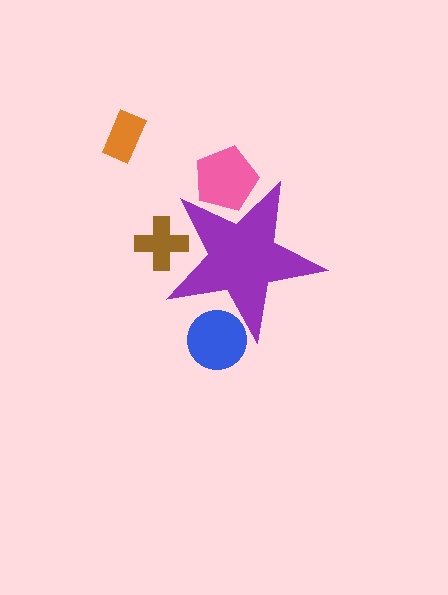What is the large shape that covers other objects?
A purple star.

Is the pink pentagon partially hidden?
Yes, the pink pentagon is partially hidden behind the purple star.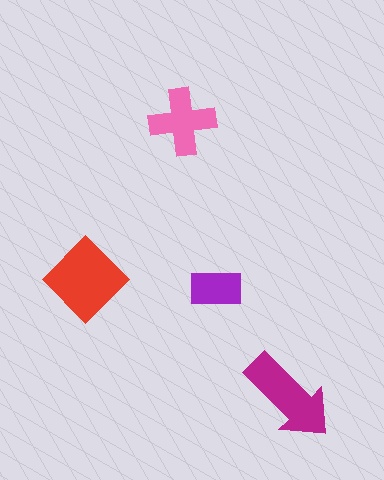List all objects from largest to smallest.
The red diamond, the magenta arrow, the pink cross, the purple rectangle.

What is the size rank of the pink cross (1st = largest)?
3rd.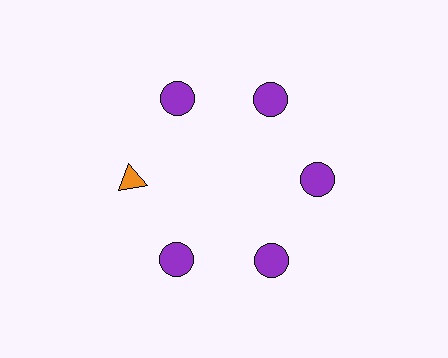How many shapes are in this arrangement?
There are 6 shapes arranged in a ring pattern.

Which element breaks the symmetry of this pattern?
The orange triangle at roughly the 9 o'clock position breaks the symmetry. All other shapes are purple circles.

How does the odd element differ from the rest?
It differs in both color (orange instead of purple) and shape (triangle instead of circle).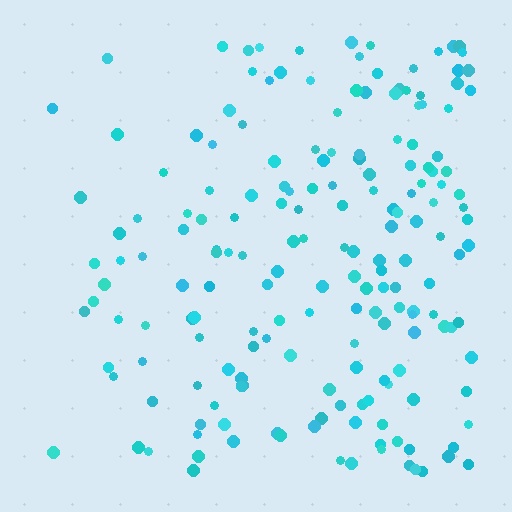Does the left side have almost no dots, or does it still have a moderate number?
Still a moderate number, just noticeably fewer than the right.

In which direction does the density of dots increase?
From left to right, with the right side densest.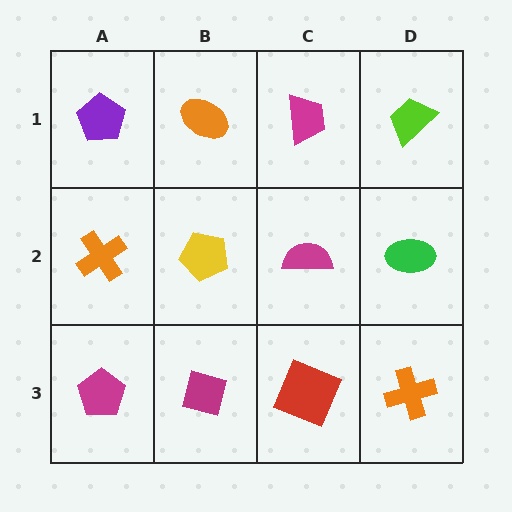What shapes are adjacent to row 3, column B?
A yellow pentagon (row 2, column B), a magenta pentagon (row 3, column A), a red square (row 3, column C).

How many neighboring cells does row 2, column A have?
3.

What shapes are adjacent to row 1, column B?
A yellow pentagon (row 2, column B), a purple pentagon (row 1, column A), a magenta trapezoid (row 1, column C).